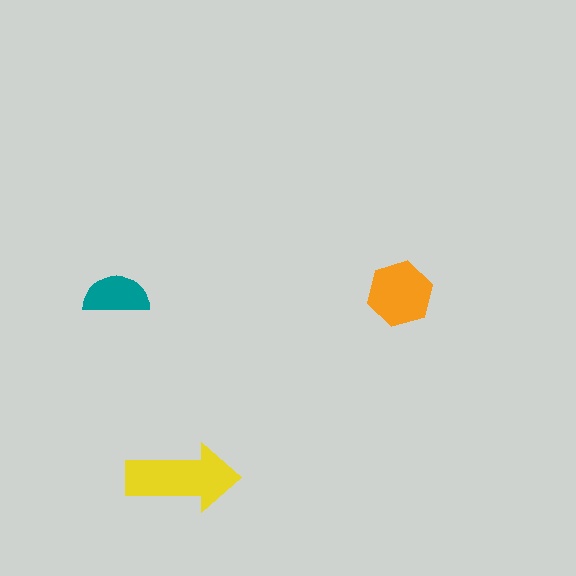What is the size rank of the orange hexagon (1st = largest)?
2nd.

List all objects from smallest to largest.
The teal semicircle, the orange hexagon, the yellow arrow.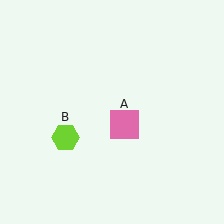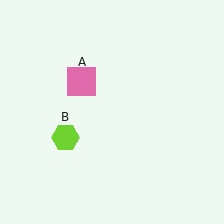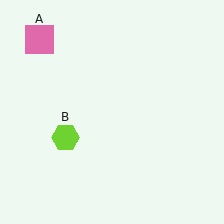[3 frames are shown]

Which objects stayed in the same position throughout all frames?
Lime hexagon (object B) remained stationary.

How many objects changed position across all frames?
1 object changed position: pink square (object A).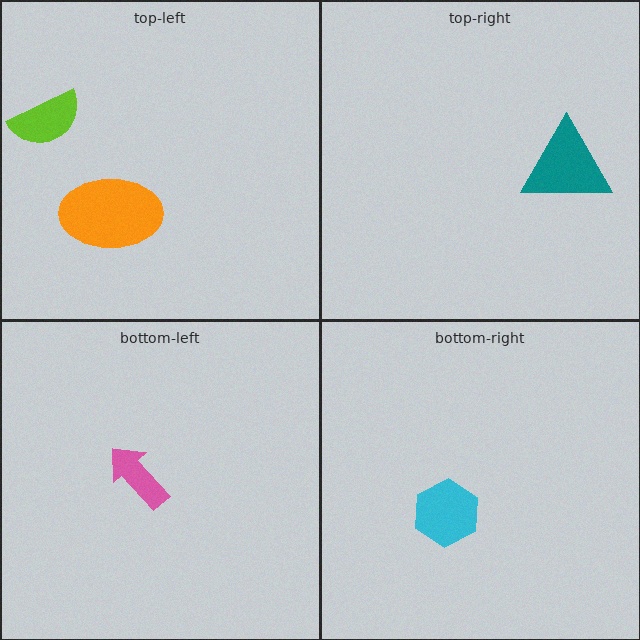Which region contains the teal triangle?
The top-right region.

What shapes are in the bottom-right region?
The cyan hexagon.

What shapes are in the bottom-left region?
The pink arrow.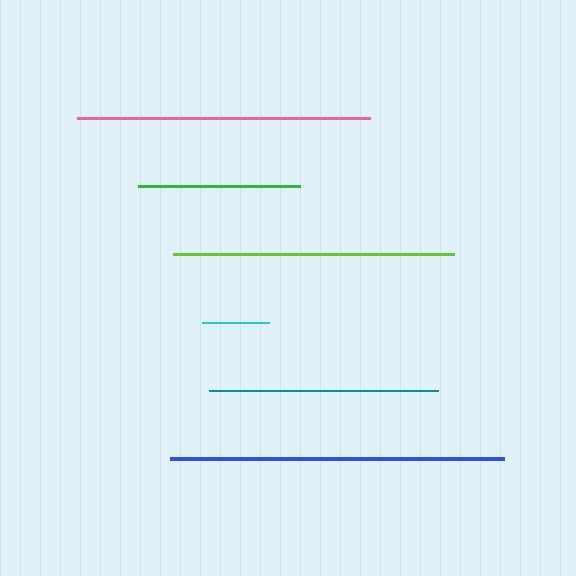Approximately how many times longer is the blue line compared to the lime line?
The blue line is approximately 1.2 times the length of the lime line.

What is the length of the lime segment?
The lime segment is approximately 280 pixels long.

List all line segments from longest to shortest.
From longest to shortest: blue, pink, lime, teal, green, cyan.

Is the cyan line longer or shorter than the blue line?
The blue line is longer than the cyan line.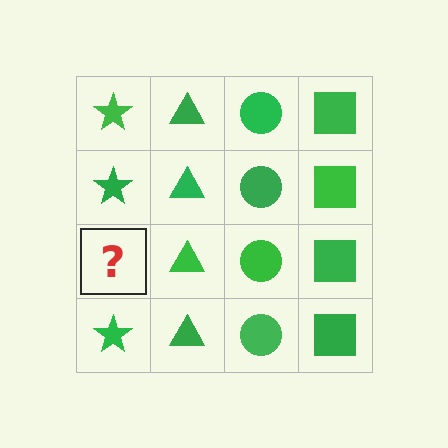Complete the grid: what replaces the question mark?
The question mark should be replaced with a green star.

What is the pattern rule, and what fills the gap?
The rule is that each column has a consistent shape. The gap should be filled with a green star.